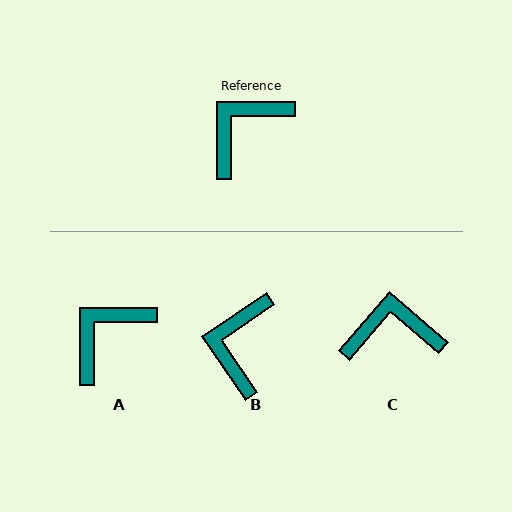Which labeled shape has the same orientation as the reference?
A.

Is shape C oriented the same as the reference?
No, it is off by about 41 degrees.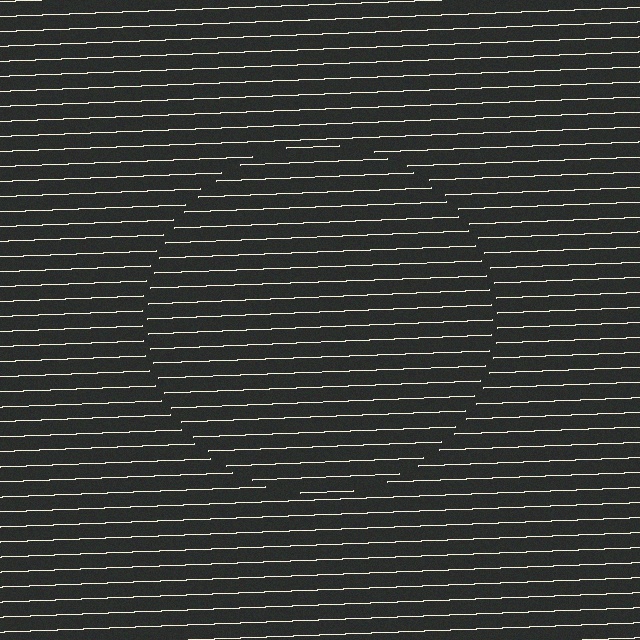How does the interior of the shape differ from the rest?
The interior of the shape contains the same grating, shifted by half a period — the contour is defined by the phase discontinuity where line-ends from the inner and outer gratings abut.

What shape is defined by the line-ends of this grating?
An illusory circle. The interior of the shape contains the same grating, shifted by half a period — the contour is defined by the phase discontinuity where line-ends from the inner and outer gratings abut.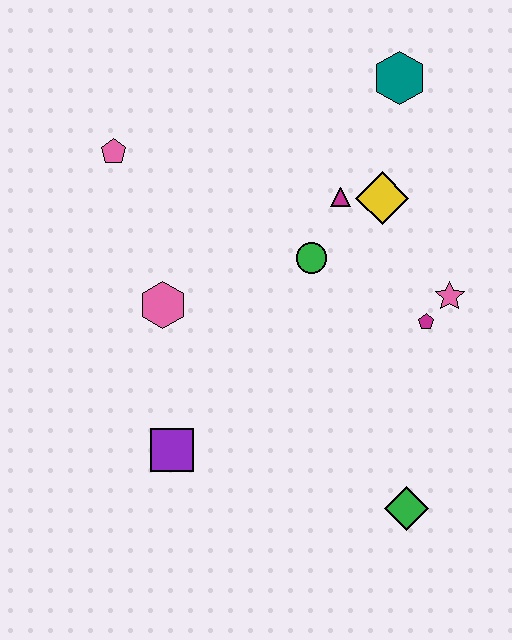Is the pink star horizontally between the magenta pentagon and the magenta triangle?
No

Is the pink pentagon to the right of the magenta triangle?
No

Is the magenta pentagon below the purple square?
No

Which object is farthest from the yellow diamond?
The purple square is farthest from the yellow diamond.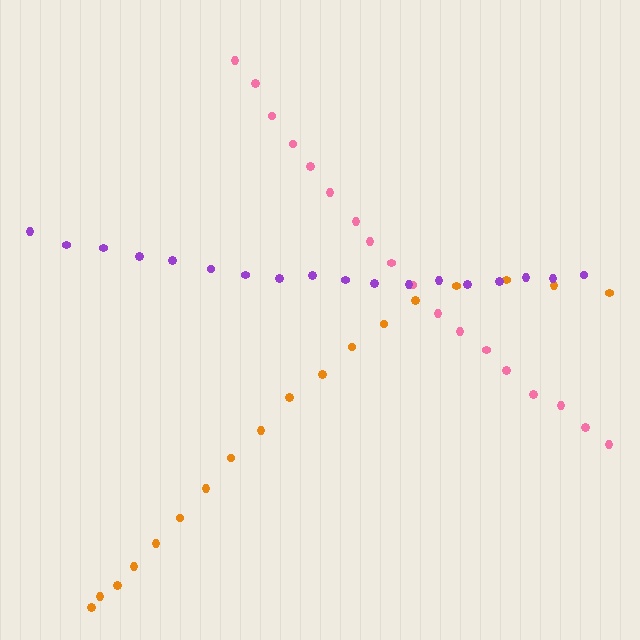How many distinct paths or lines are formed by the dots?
There are 3 distinct paths.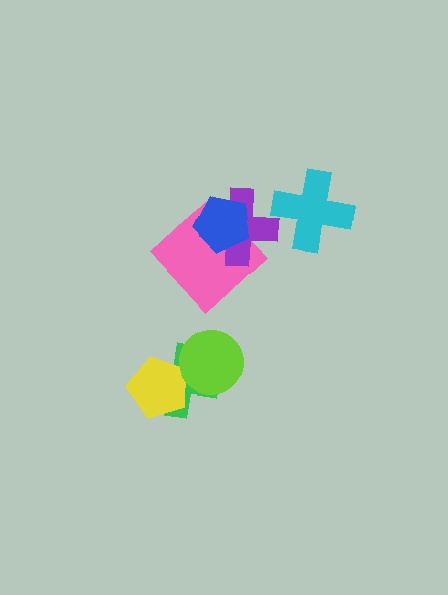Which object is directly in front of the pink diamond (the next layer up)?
The purple cross is directly in front of the pink diamond.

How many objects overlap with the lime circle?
1 object overlaps with the lime circle.